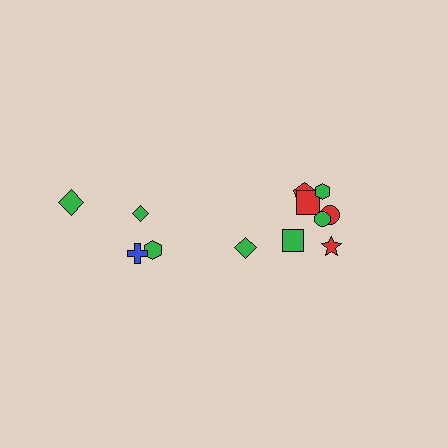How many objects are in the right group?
There are 8 objects.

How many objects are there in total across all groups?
There are 12 objects.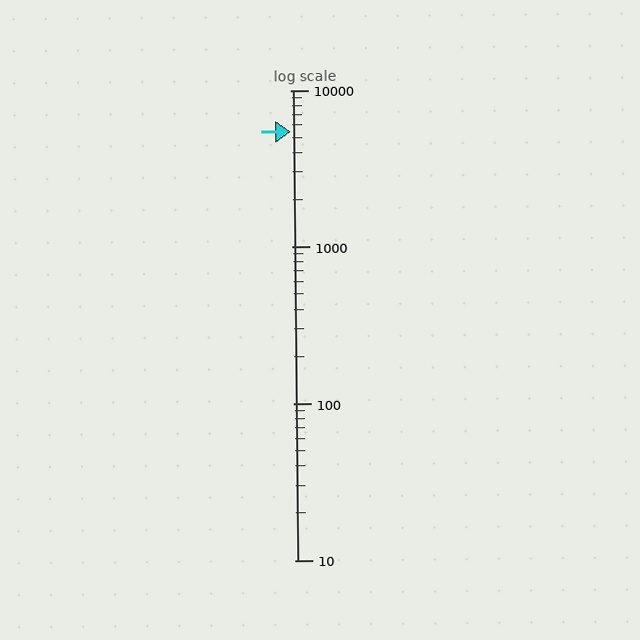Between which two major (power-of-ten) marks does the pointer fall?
The pointer is between 1000 and 10000.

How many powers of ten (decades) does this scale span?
The scale spans 3 decades, from 10 to 10000.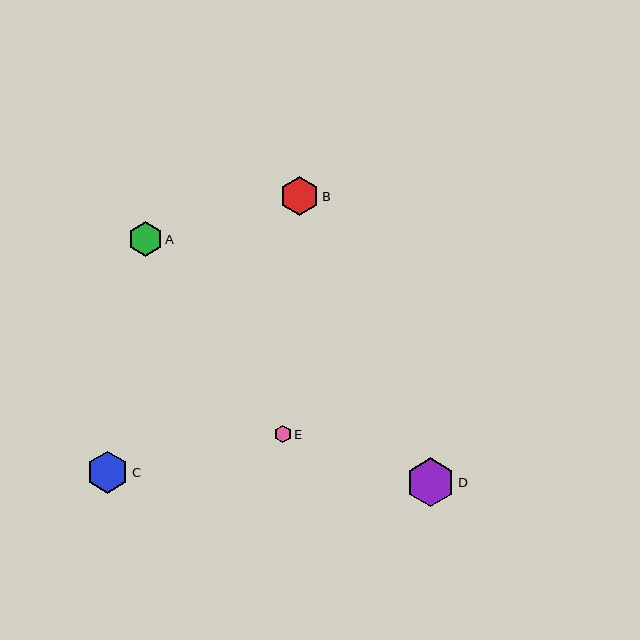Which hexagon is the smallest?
Hexagon E is the smallest with a size of approximately 17 pixels.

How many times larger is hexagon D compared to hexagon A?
Hexagon D is approximately 1.4 times the size of hexagon A.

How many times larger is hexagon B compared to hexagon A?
Hexagon B is approximately 1.1 times the size of hexagon A.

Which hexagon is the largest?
Hexagon D is the largest with a size of approximately 49 pixels.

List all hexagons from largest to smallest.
From largest to smallest: D, C, B, A, E.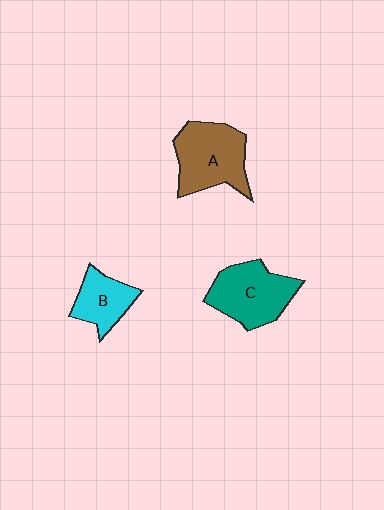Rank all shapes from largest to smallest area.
From largest to smallest: A (brown), C (teal), B (cyan).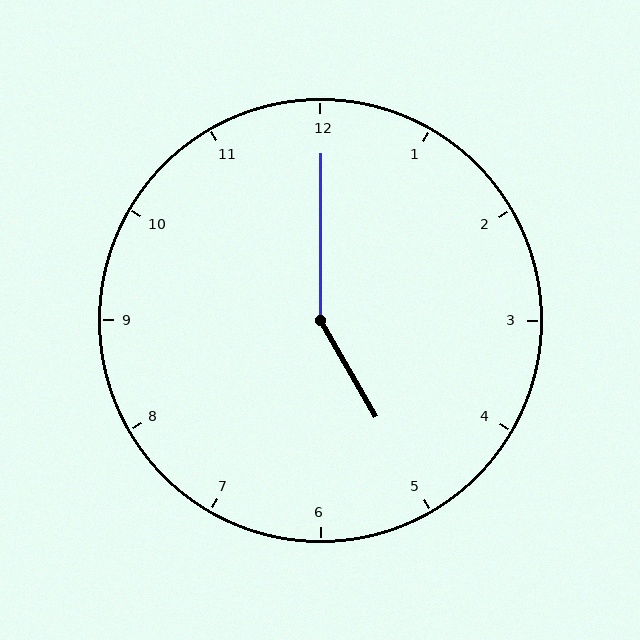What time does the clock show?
5:00.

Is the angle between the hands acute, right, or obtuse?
It is obtuse.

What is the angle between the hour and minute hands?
Approximately 150 degrees.